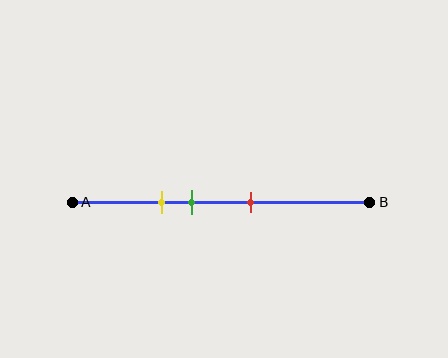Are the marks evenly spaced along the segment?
Yes, the marks are approximately evenly spaced.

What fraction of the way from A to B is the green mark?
The green mark is approximately 40% (0.4) of the way from A to B.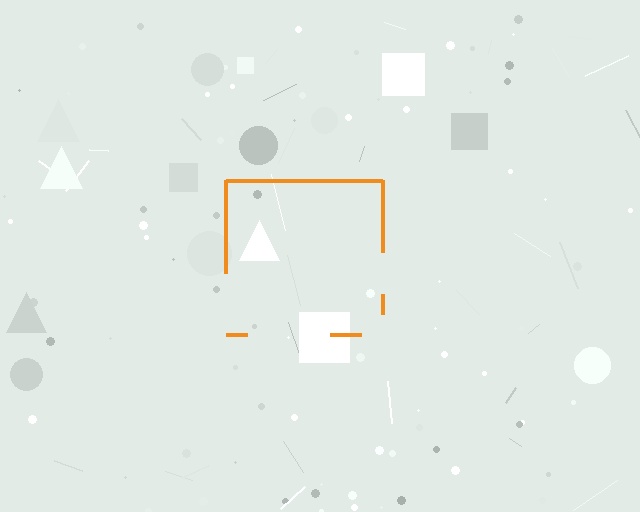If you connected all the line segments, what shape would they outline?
They would outline a square.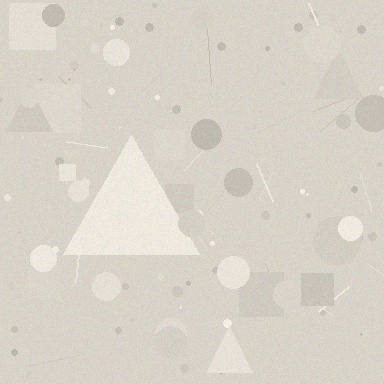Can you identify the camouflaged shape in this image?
The camouflaged shape is a triangle.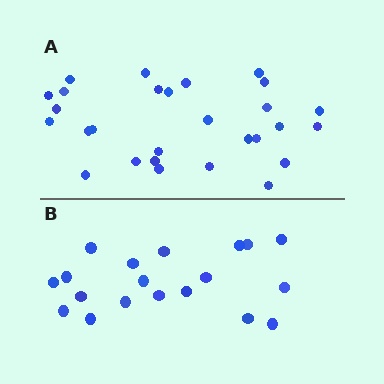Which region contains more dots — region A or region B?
Region A (the top region) has more dots.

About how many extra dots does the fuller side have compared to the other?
Region A has roughly 8 or so more dots than region B.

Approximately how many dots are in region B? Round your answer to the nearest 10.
About 20 dots. (The exact count is 19, which rounds to 20.)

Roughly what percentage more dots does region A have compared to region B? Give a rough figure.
About 45% more.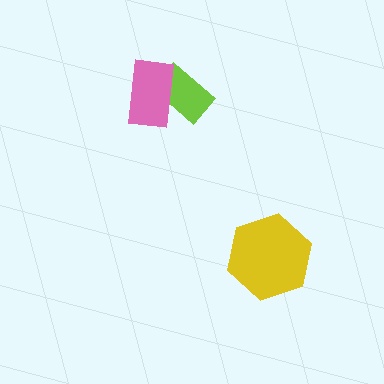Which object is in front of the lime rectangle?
The pink rectangle is in front of the lime rectangle.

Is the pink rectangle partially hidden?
No, no other shape covers it.